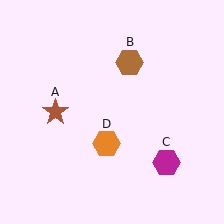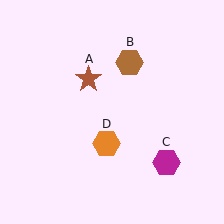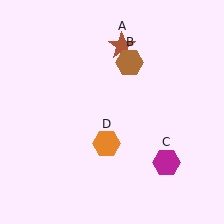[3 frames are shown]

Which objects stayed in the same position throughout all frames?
Brown hexagon (object B) and magenta hexagon (object C) and orange hexagon (object D) remained stationary.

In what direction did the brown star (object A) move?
The brown star (object A) moved up and to the right.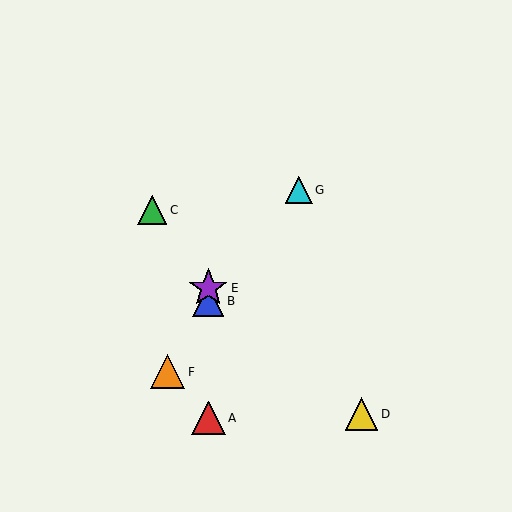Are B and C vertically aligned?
No, B is at x≈208 and C is at x≈152.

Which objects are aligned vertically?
Objects A, B, E are aligned vertically.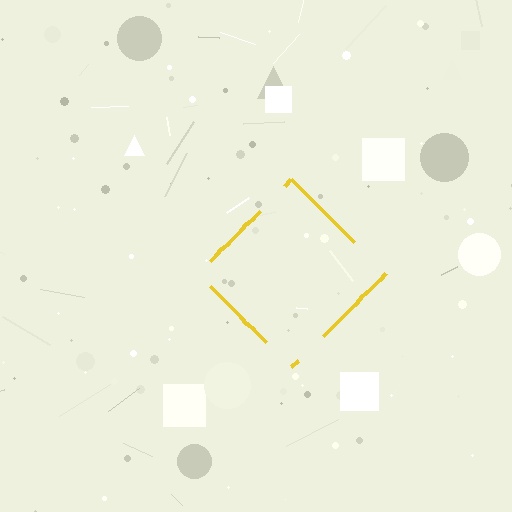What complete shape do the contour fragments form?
The contour fragments form a diamond.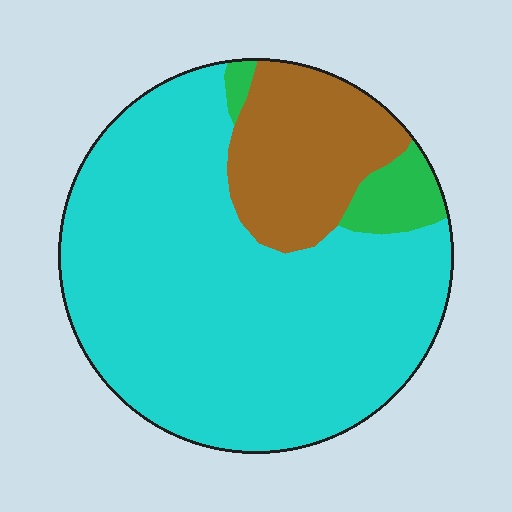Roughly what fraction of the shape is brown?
Brown takes up about one fifth (1/5) of the shape.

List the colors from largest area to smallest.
From largest to smallest: cyan, brown, green.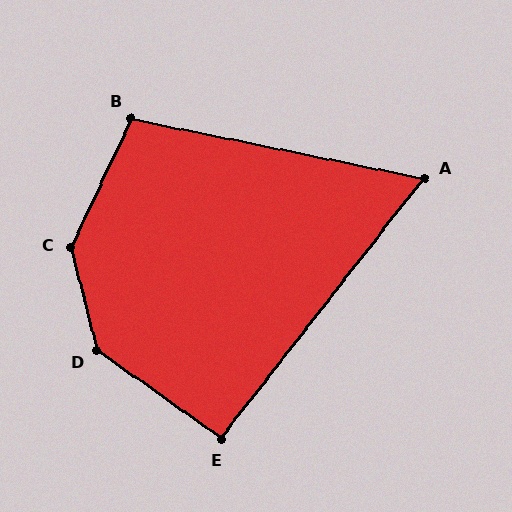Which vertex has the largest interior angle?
C, at approximately 141 degrees.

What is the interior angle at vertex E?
Approximately 93 degrees (approximately right).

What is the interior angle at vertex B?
Approximately 104 degrees (obtuse).